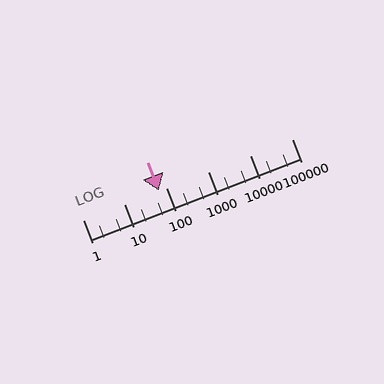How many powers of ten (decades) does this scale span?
The scale spans 5 decades, from 1 to 100000.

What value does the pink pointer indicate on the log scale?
The pointer indicates approximately 65.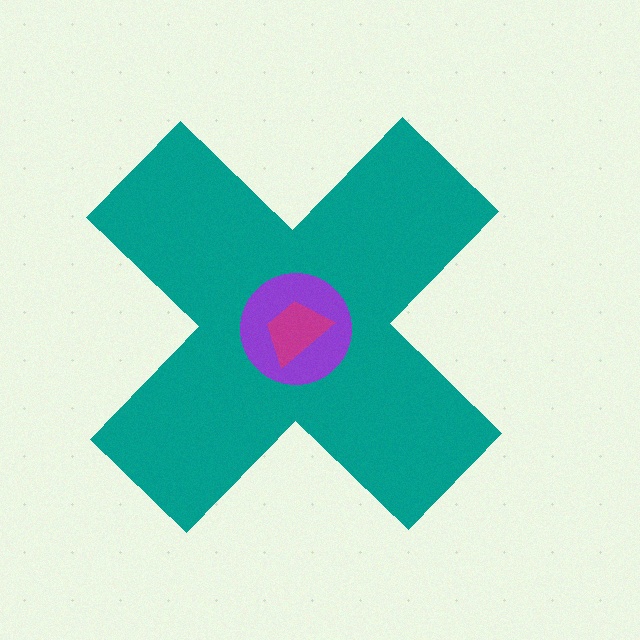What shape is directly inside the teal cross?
The purple circle.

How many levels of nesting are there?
3.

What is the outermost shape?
The teal cross.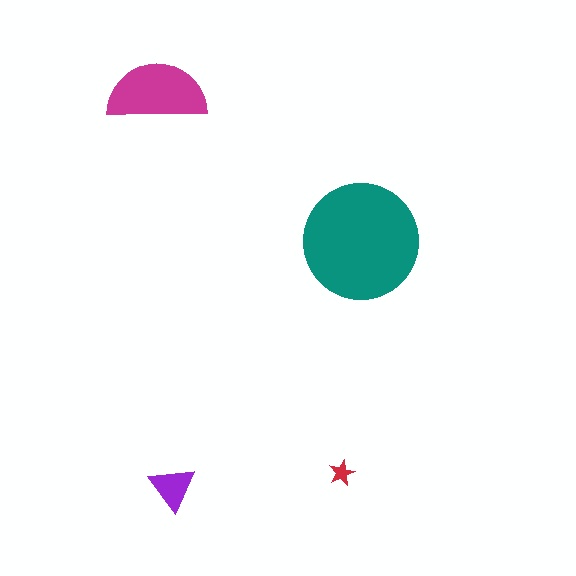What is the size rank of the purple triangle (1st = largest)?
3rd.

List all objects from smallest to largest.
The red star, the purple triangle, the magenta semicircle, the teal circle.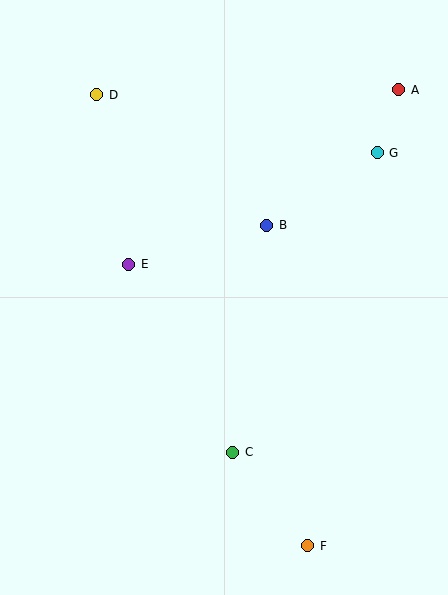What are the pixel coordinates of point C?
Point C is at (233, 452).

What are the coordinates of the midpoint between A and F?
The midpoint between A and F is at (353, 318).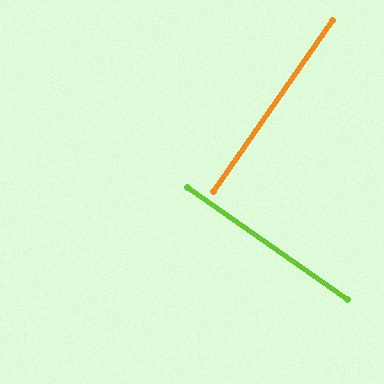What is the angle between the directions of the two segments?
Approximately 90 degrees.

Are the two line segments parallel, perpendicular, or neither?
Perpendicular — they meet at approximately 90°.